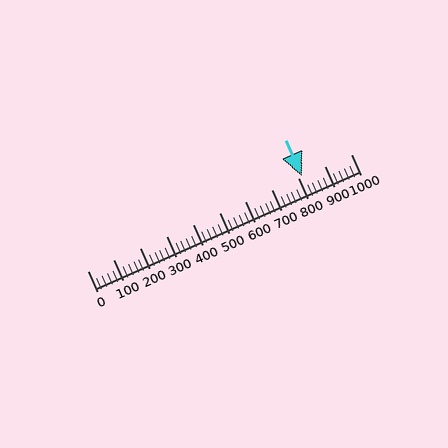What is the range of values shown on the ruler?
The ruler shows values from 0 to 1000.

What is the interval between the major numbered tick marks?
The major tick marks are spaced 100 units apart.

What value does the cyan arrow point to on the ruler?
The cyan arrow points to approximately 815.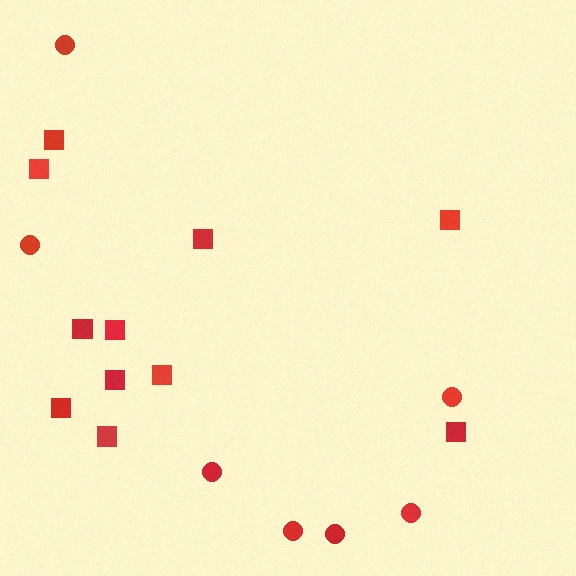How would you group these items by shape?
There are 2 groups: one group of circles (7) and one group of squares (11).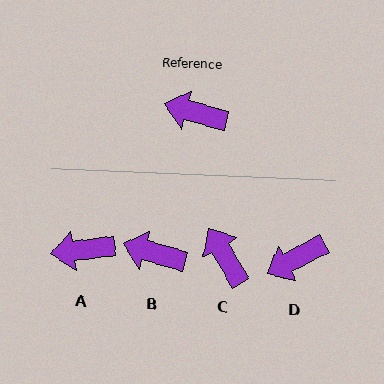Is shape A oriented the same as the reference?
No, it is off by about 23 degrees.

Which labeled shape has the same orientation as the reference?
B.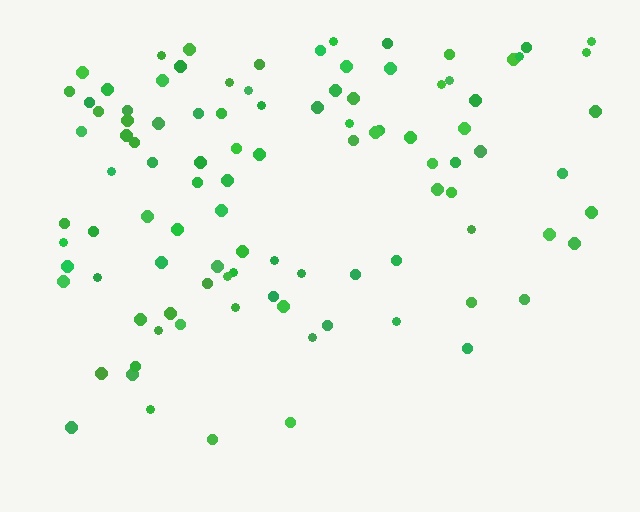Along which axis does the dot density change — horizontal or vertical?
Vertical.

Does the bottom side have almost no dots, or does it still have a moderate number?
Still a moderate number, just noticeably fewer than the top.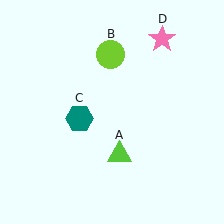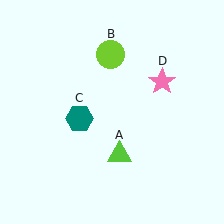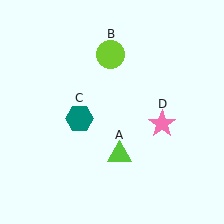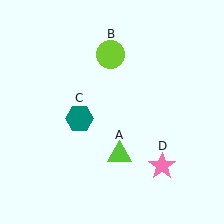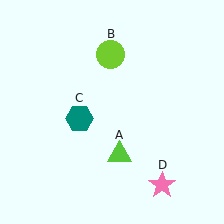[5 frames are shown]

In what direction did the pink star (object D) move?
The pink star (object D) moved down.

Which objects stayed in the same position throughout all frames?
Lime triangle (object A) and lime circle (object B) and teal hexagon (object C) remained stationary.